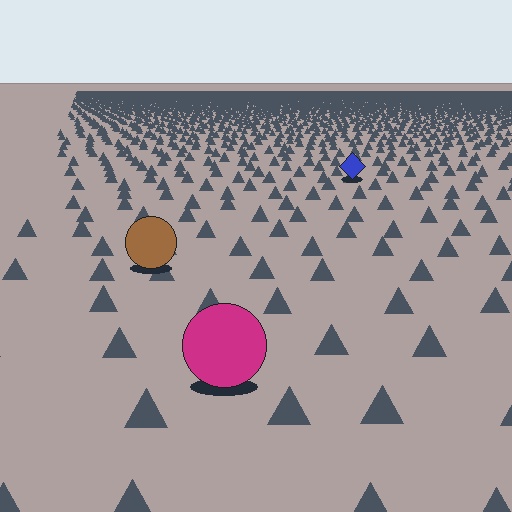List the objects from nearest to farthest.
From nearest to farthest: the magenta circle, the brown circle, the blue diamond.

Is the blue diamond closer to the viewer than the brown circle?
No. The brown circle is closer — you can tell from the texture gradient: the ground texture is coarser near it.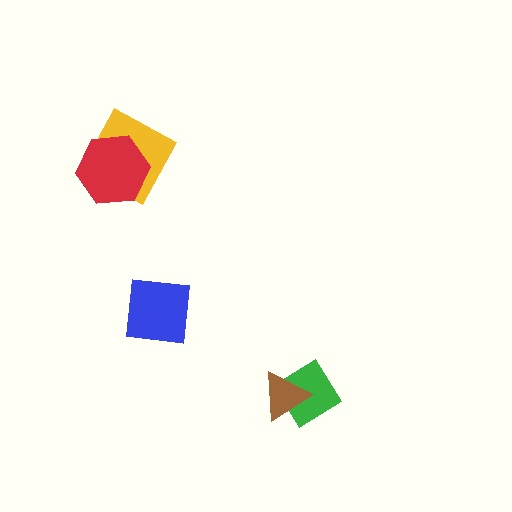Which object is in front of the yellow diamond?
The red hexagon is in front of the yellow diamond.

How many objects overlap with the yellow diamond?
1 object overlaps with the yellow diamond.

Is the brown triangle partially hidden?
No, no other shape covers it.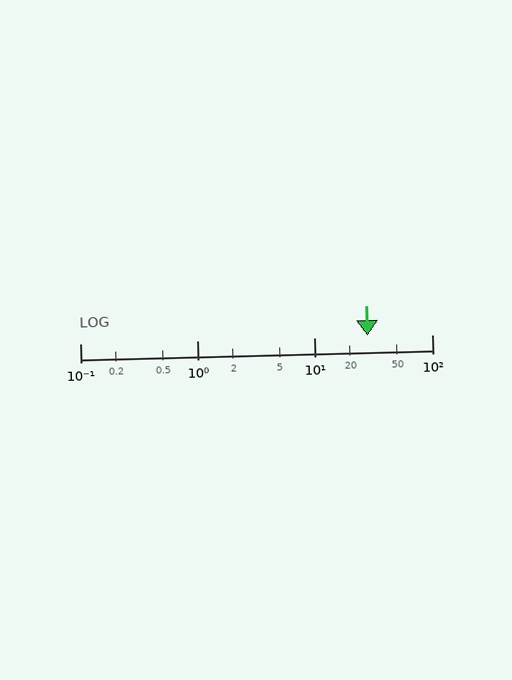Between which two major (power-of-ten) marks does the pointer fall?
The pointer is between 10 and 100.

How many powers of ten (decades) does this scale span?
The scale spans 3 decades, from 0.1 to 100.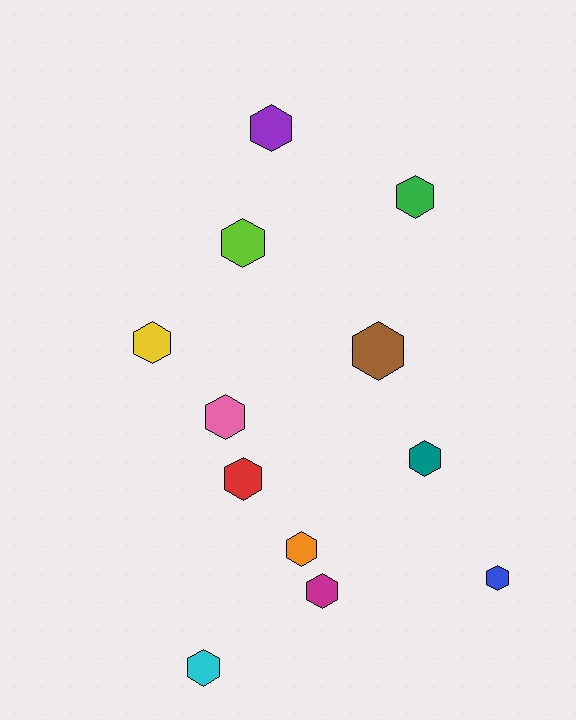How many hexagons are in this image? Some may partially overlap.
There are 12 hexagons.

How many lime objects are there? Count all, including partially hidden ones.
There is 1 lime object.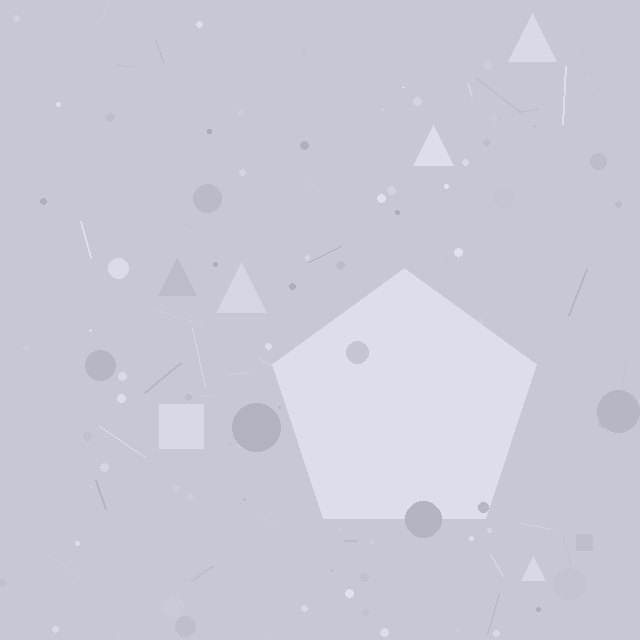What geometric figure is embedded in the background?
A pentagon is embedded in the background.